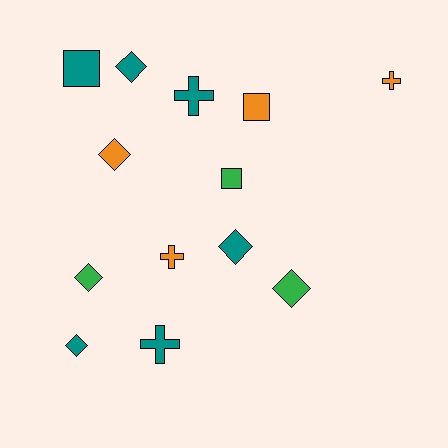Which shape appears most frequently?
Diamond, with 6 objects.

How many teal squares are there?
There is 1 teal square.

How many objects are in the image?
There are 13 objects.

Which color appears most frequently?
Teal, with 6 objects.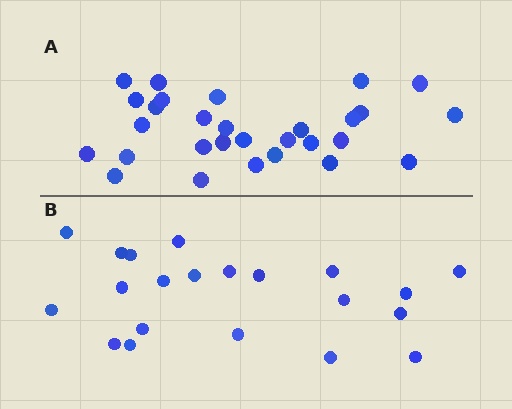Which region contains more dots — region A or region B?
Region A (the top region) has more dots.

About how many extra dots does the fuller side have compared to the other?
Region A has roughly 8 or so more dots than region B.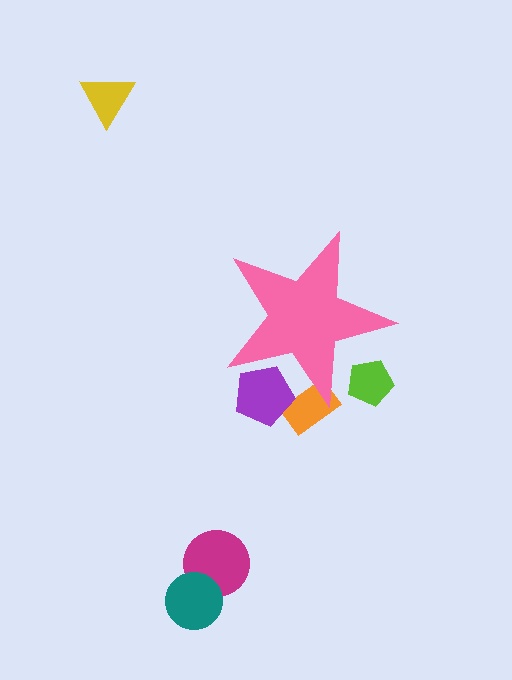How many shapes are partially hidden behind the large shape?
3 shapes are partially hidden.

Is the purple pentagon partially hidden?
Yes, the purple pentagon is partially hidden behind the pink star.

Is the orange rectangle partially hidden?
Yes, the orange rectangle is partially hidden behind the pink star.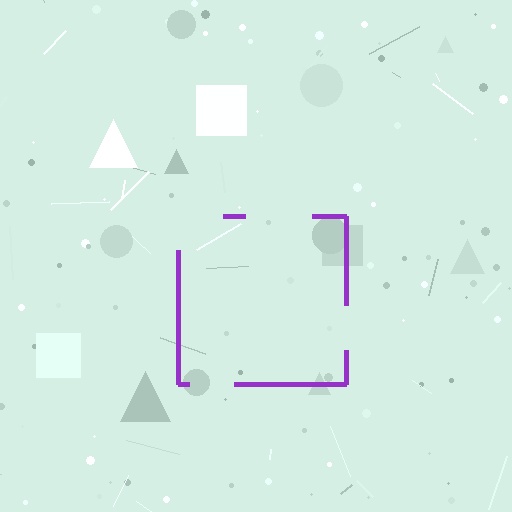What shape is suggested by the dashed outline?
The dashed outline suggests a square.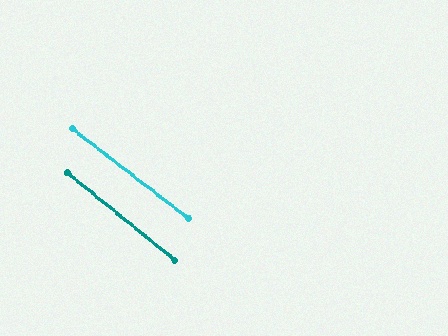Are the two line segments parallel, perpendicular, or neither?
Parallel — their directions differ by only 1.7°.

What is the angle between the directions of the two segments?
Approximately 2 degrees.